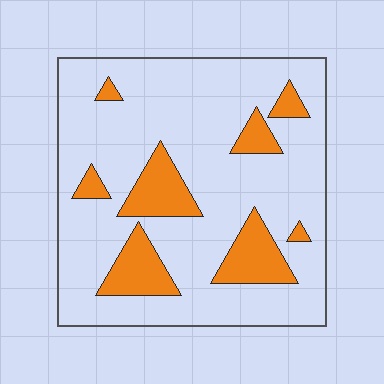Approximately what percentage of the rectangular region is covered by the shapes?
Approximately 20%.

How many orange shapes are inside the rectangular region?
8.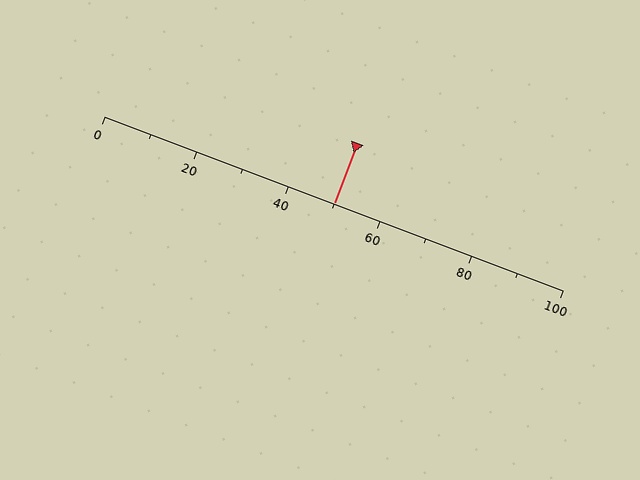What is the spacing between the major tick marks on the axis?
The major ticks are spaced 20 apart.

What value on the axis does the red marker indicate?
The marker indicates approximately 50.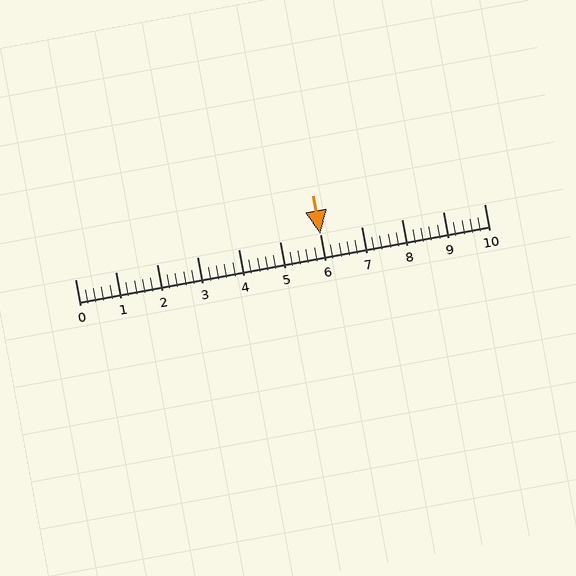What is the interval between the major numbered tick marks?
The major tick marks are spaced 1 units apart.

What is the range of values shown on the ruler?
The ruler shows values from 0 to 10.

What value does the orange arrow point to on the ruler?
The orange arrow points to approximately 6.0.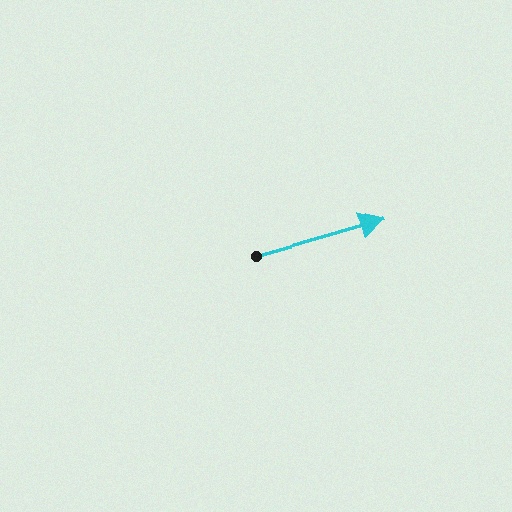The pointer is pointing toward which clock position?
Roughly 2 o'clock.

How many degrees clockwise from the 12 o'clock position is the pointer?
Approximately 74 degrees.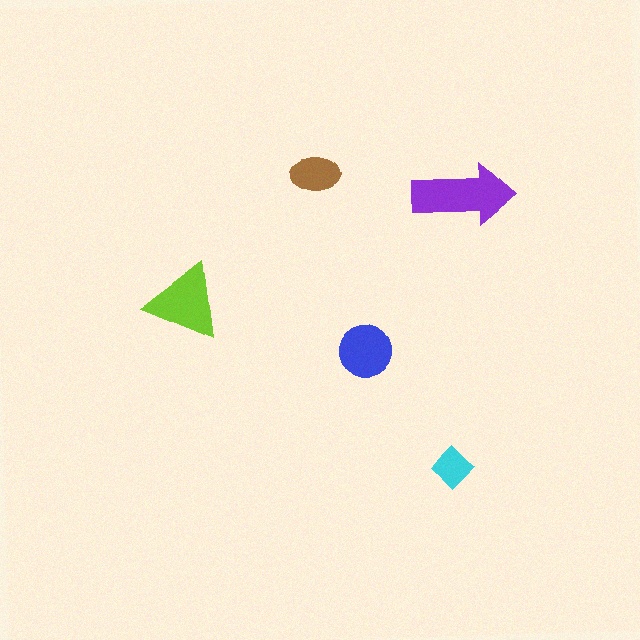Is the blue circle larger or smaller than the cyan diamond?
Larger.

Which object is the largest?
The purple arrow.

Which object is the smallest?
The cyan diamond.